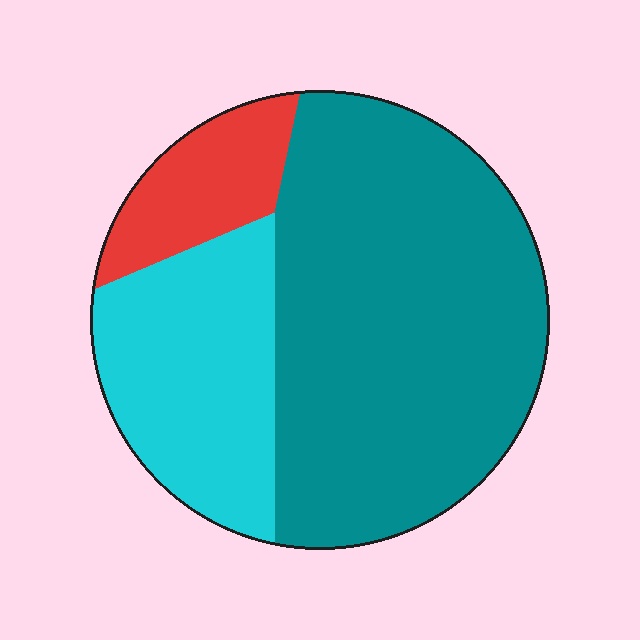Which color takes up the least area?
Red, at roughly 10%.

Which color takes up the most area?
Teal, at roughly 60%.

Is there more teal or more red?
Teal.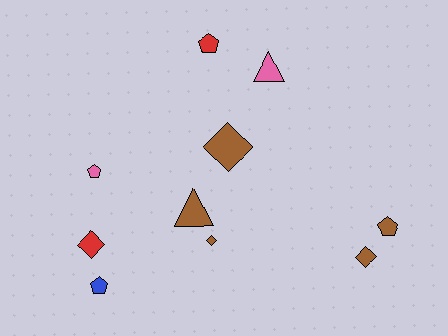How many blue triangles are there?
There are no blue triangles.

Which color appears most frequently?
Brown, with 5 objects.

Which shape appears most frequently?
Pentagon, with 4 objects.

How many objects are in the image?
There are 10 objects.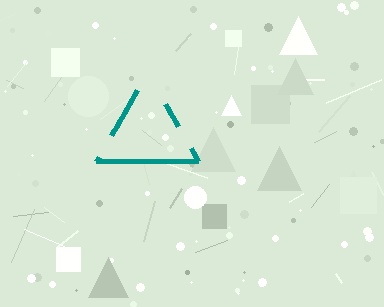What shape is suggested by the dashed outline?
The dashed outline suggests a triangle.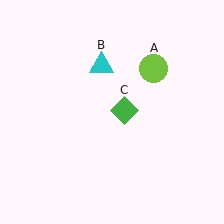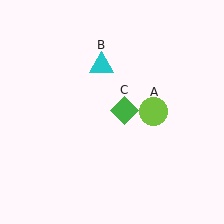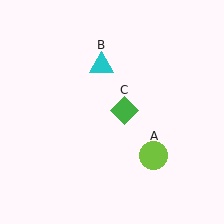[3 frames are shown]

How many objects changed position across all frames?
1 object changed position: lime circle (object A).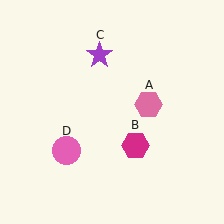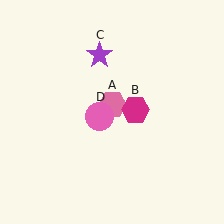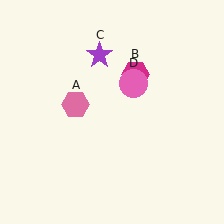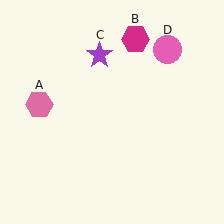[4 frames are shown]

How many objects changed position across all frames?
3 objects changed position: pink hexagon (object A), magenta hexagon (object B), pink circle (object D).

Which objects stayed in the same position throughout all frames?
Purple star (object C) remained stationary.